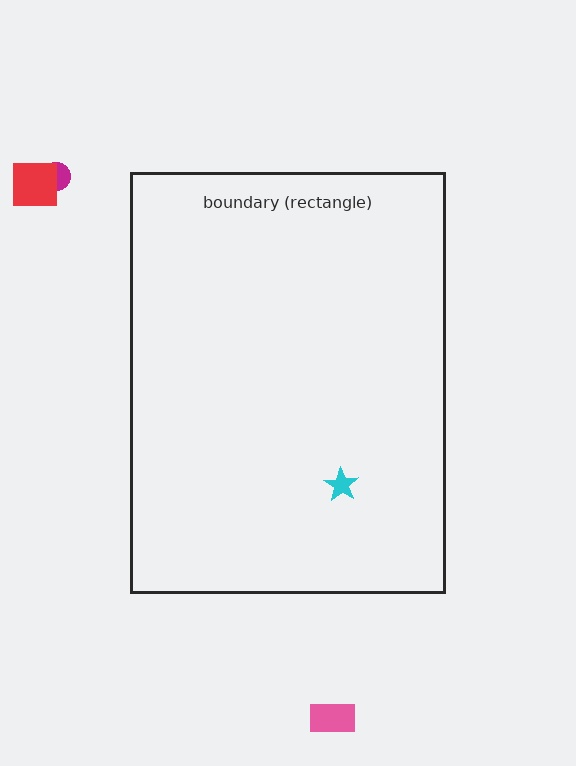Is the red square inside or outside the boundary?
Outside.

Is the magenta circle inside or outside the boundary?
Outside.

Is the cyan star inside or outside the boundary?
Inside.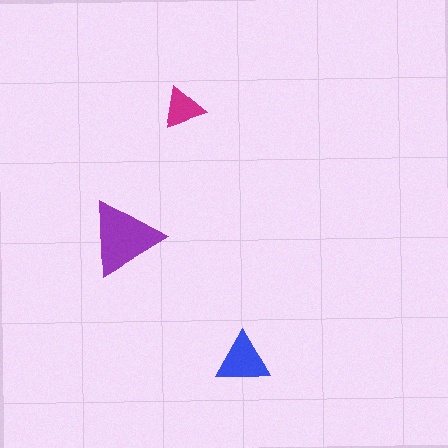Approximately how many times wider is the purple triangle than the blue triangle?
About 1.5 times wider.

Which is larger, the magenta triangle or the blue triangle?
The blue one.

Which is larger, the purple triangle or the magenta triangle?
The purple one.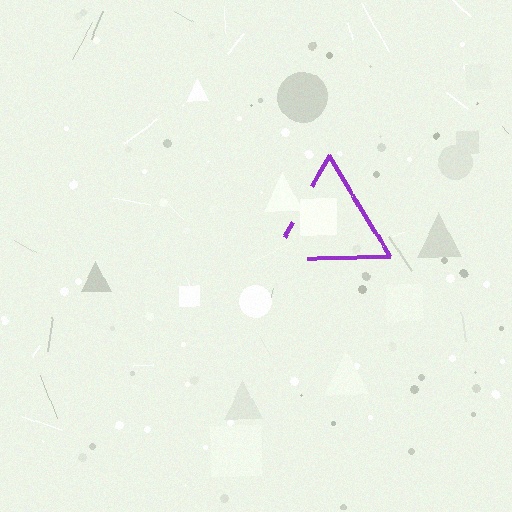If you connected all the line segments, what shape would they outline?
They would outline a triangle.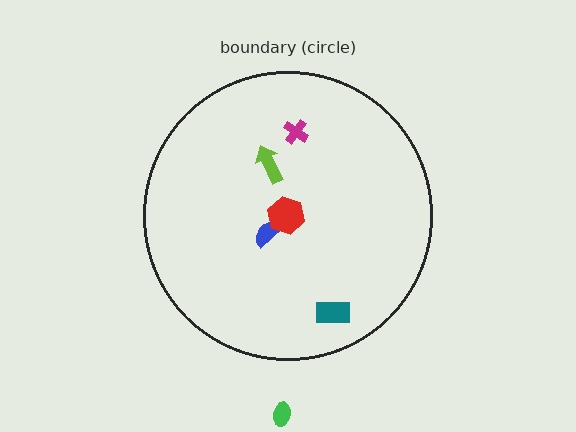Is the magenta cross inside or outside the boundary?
Inside.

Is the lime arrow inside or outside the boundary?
Inside.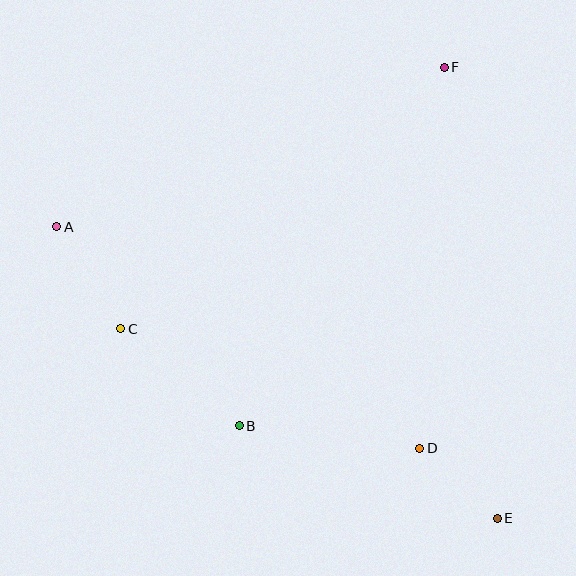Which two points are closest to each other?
Points D and E are closest to each other.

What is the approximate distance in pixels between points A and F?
The distance between A and F is approximately 419 pixels.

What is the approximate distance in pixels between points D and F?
The distance between D and F is approximately 381 pixels.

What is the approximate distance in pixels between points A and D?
The distance between A and D is approximately 425 pixels.